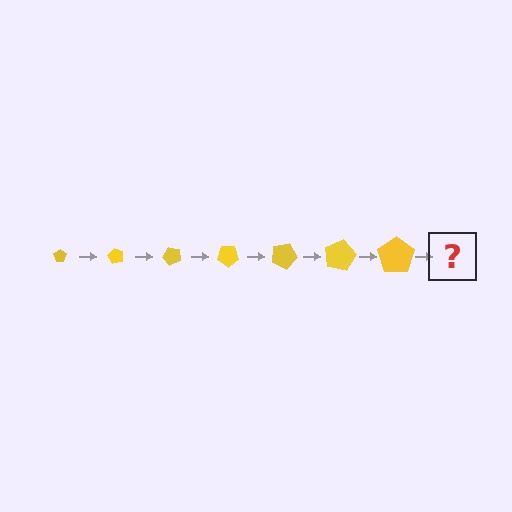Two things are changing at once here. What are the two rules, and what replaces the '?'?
The two rules are that the pentagon grows larger each step and it rotates 60 degrees each step. The '?' should be a pentagon, larger than the previous one and rotated 420 degrees from the start.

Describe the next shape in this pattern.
It should be a pentagon, larger than the previous one and rotated 420 degrees from the start.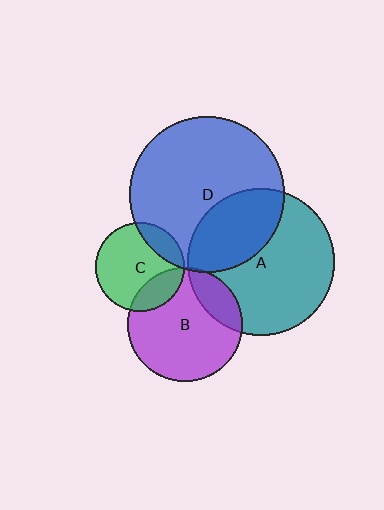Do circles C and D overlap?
Yes.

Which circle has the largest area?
Circle D (blue).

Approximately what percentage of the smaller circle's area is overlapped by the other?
Approximately 15%.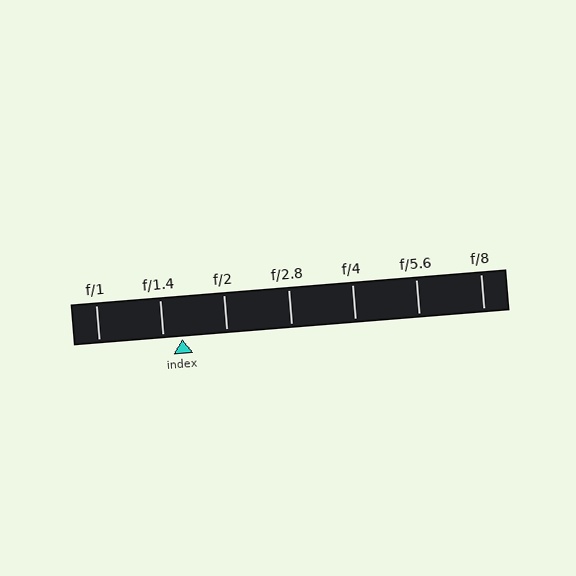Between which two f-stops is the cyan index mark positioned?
The index mark is between f/1.4 and f/2.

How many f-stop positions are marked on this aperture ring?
There are 7 f-stop positions marked.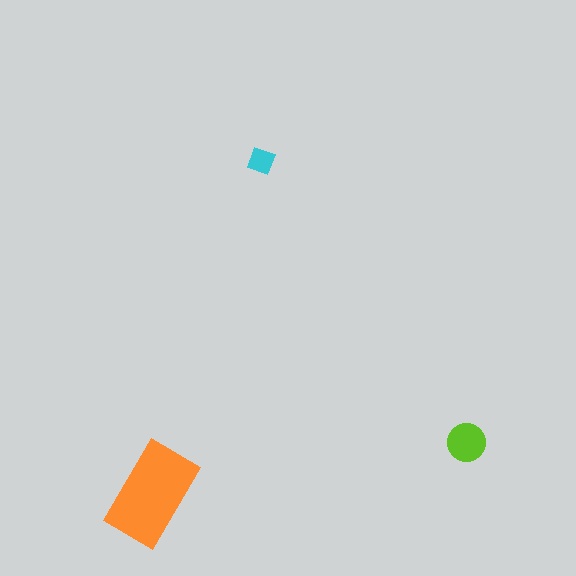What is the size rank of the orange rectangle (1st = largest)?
1st.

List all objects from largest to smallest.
The orange rectangle, the lime circle, the cyan diamond.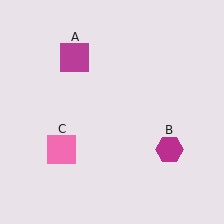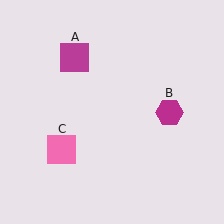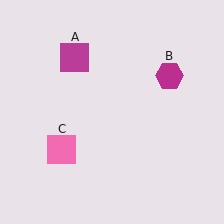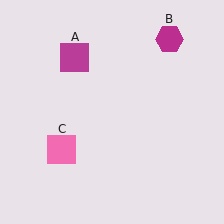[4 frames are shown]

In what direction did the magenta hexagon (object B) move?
The magenta hexagon (object B) moved up.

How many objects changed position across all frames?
1 object changed position: magenta hexagon (object B).